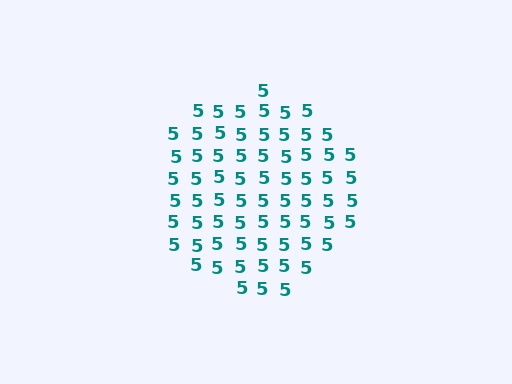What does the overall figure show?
The overall figure shows a circle.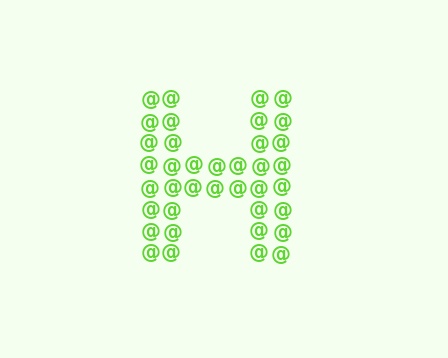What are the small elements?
The small elements are at signs.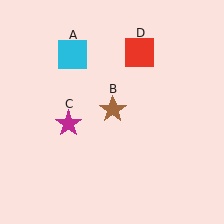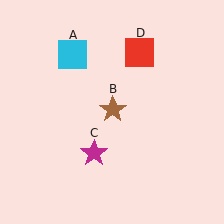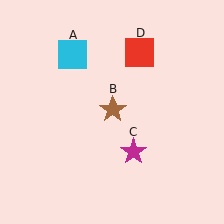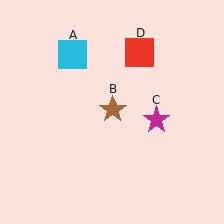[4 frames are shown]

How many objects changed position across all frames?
1 object changed position: magenta star (object C).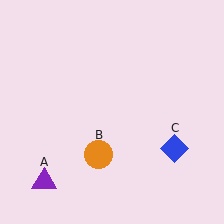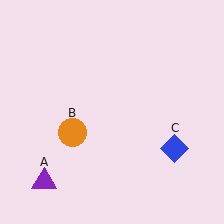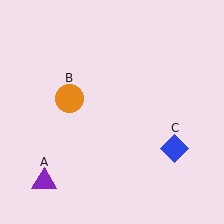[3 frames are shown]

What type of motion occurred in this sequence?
The orange circle (object B) rotated clockwise around the center of the scene.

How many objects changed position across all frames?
1 object changed position: orange circle (object B).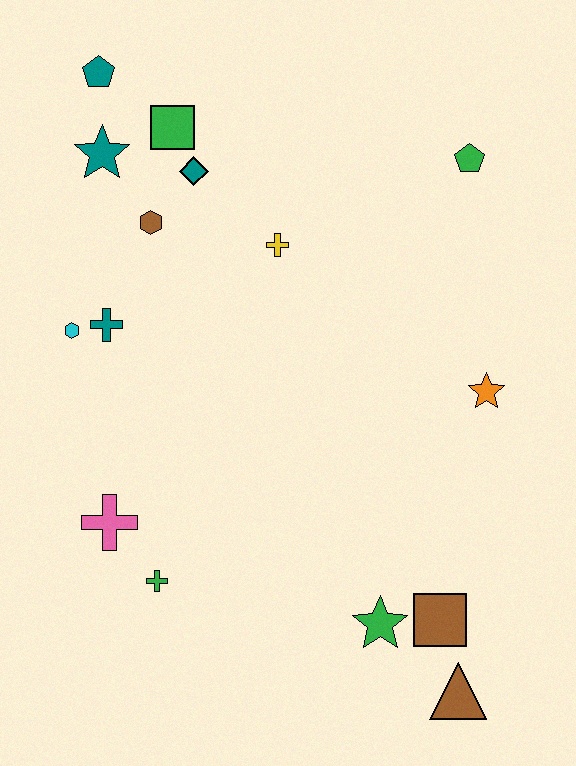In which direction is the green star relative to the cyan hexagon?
The green star is to the right of the cyan hexagon.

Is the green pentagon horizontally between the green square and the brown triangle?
No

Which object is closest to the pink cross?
The green cross is closest to the pink cross.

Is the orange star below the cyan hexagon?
Yes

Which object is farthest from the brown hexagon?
The brown triangle is farthest from the brown hexagon.